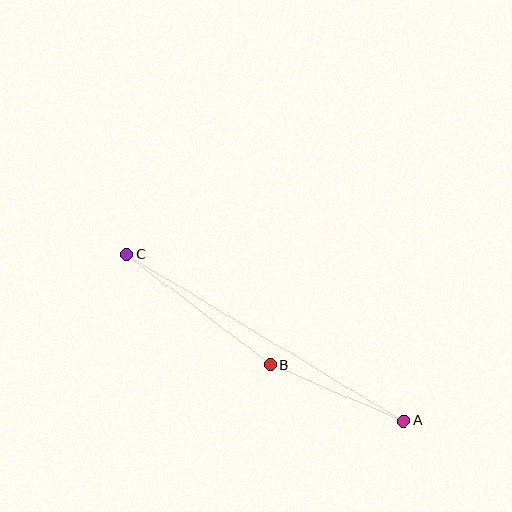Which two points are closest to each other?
Points A and B are closest to each other.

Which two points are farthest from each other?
Points A and C are farthest from each other.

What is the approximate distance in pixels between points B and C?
The distance between B and C is approximately 181 pixels.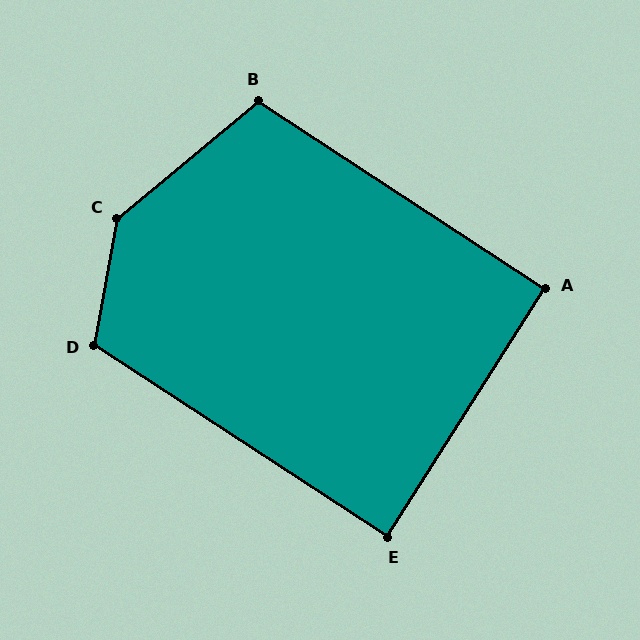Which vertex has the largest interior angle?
C, at approximately 140 degrees.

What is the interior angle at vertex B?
Approximately 107 degrees (obtuse).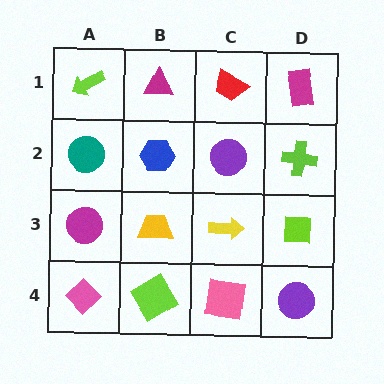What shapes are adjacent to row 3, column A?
A teal circle (row 2, column A), a pink diamond (row 4, column A), a yellow trapezoid (row 3, column B).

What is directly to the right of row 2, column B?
A purple circle.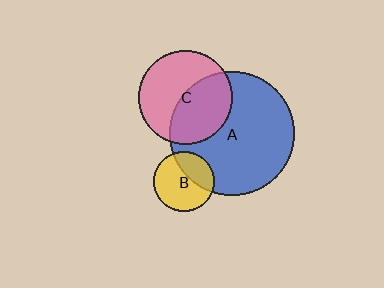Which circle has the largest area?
Circle A (blue).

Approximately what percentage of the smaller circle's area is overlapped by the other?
Approximately 35%.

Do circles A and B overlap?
Yes.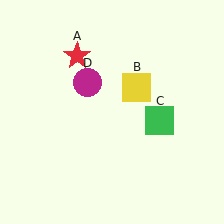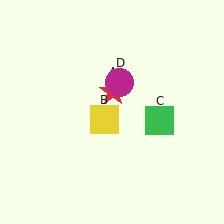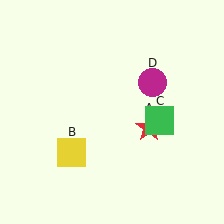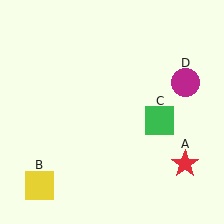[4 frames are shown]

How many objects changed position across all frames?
3 objects changed position: red star (object A), yellow square (object B), magenta circle (object D).